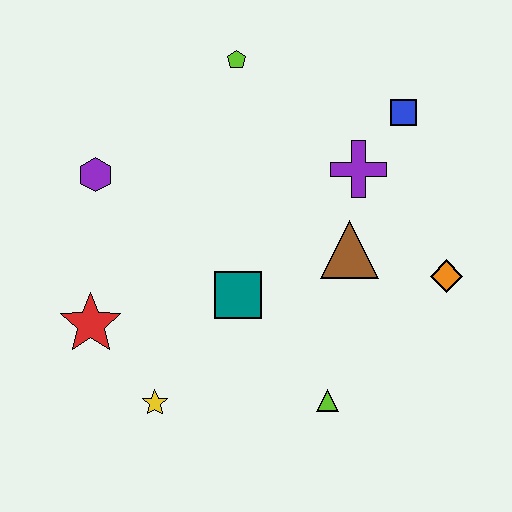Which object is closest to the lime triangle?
The teal square is closest to the lime triangle.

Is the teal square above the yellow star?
Yes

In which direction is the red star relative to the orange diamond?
The red star is to the left of the orange diamond.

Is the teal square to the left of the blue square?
Yes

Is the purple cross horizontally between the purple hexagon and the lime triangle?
No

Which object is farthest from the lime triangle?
The lime pentagon is farthest from the lime triangle.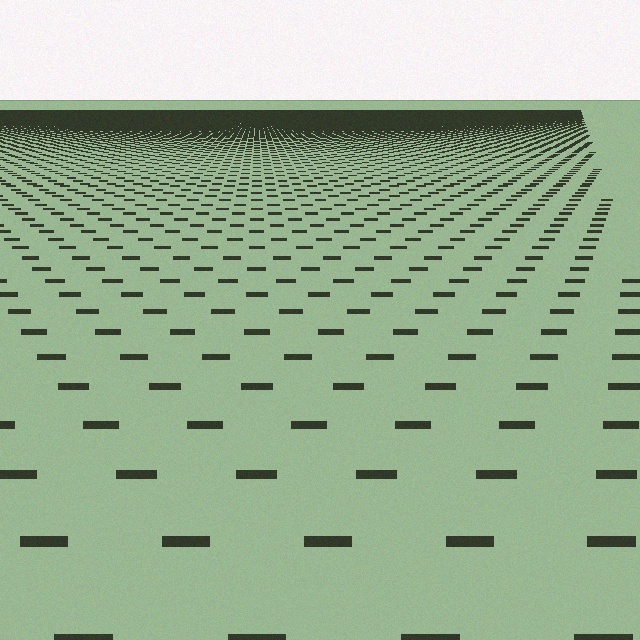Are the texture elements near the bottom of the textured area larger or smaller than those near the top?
Larger. Near the bottom, elements are closer to the viewer and appear at a bigger on-screen size.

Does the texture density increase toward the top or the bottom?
Density increases toward the top.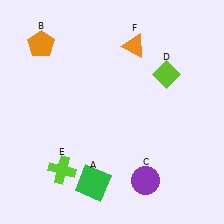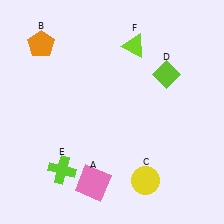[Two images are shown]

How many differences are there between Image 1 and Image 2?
There are 3 differences between the two images.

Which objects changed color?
A changed from green to pink. C changed from purple to yellow. F changed from orange to lime.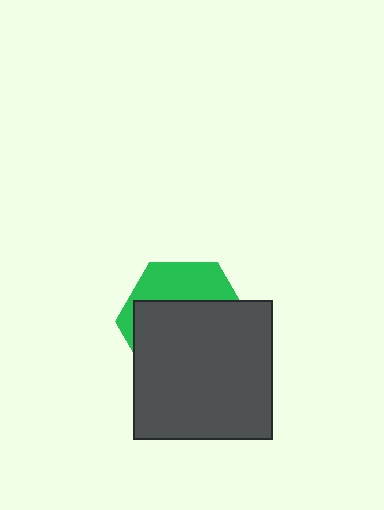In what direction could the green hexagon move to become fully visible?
The green hexagon could move up. That would shift it out from behind the dark gray square entirely.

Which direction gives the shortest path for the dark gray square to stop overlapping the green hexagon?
Moving down gives the shortest separation.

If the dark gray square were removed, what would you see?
You would see the complete green hexagon.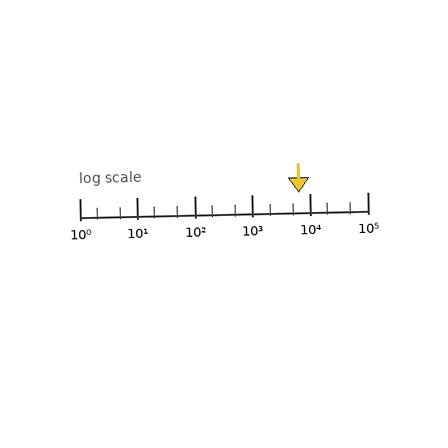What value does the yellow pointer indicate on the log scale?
The pointer indicates approximately 6500.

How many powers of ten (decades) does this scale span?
The scale spans 5 decades, from 1 to 100000.